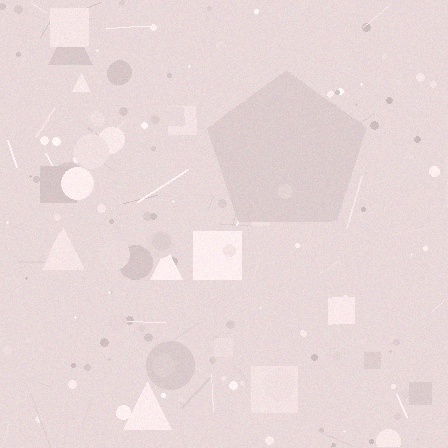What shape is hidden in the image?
A pentagon is hidden in the image.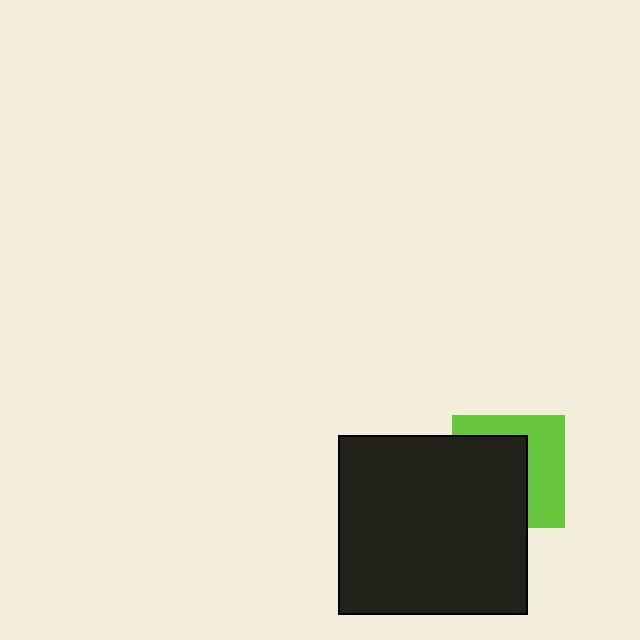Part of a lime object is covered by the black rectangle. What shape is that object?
It is a square.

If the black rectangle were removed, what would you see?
You would see the complete lime square.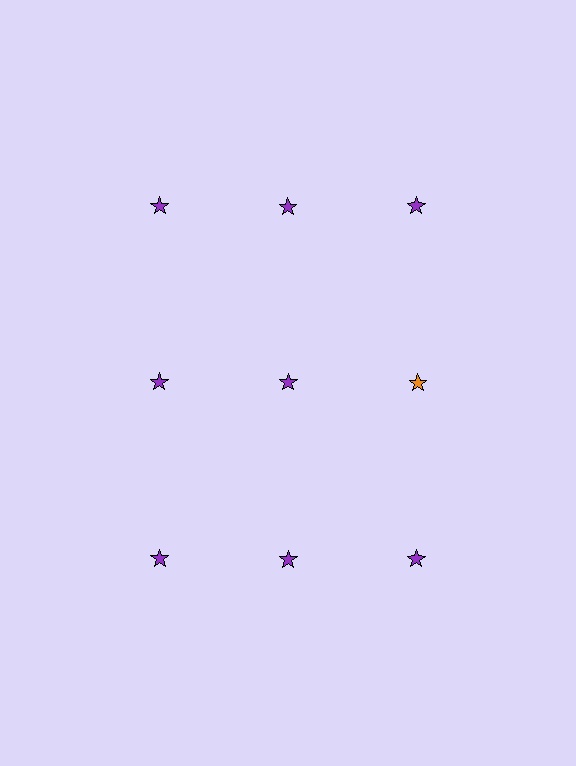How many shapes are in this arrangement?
There are 9 shapes arranged in a grid pattern.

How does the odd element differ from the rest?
It has a different color: orange instead of purple.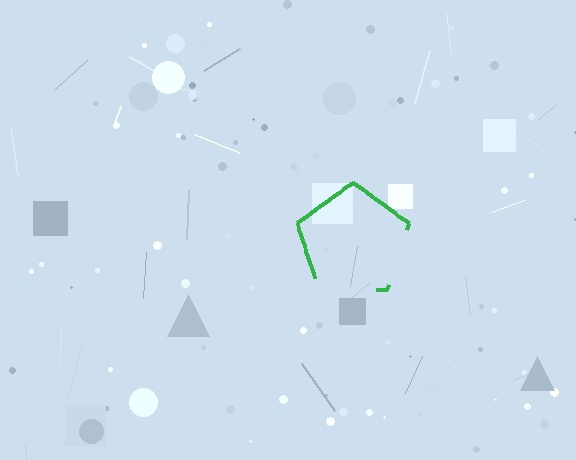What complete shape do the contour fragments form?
The contour fragments form a pentagon.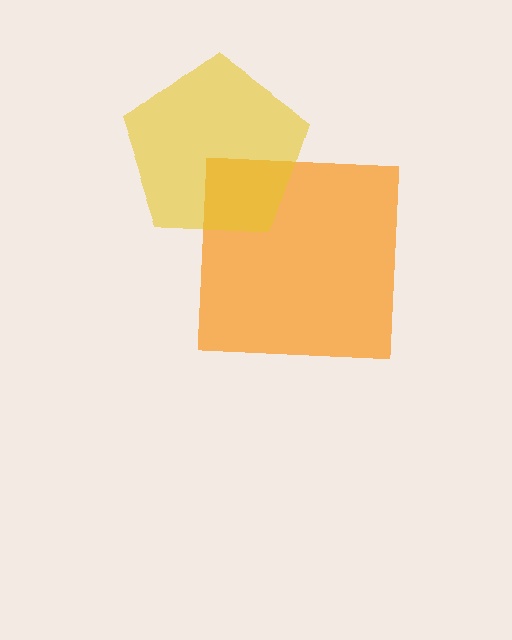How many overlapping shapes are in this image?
There are 2 overlapping shapes in the image.